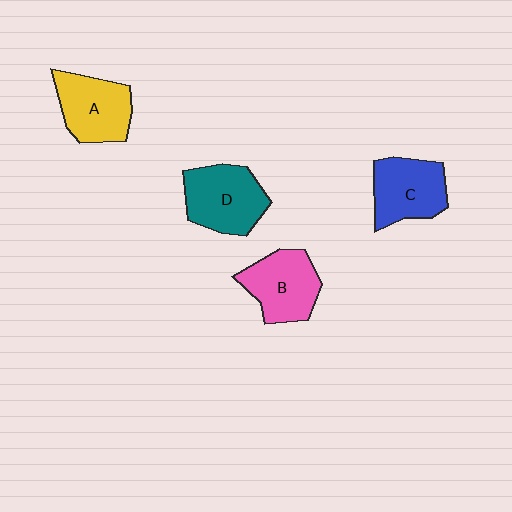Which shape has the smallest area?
Shape C (blue).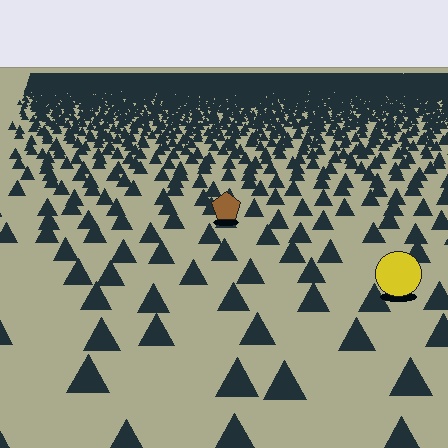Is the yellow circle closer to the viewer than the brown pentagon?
Yes. The yellow circle is closer — you can tell from the texture gradient: the ground texture is coarser near it.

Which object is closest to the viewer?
The yellow circle is closest. The texture marks near it are larger and more spread out.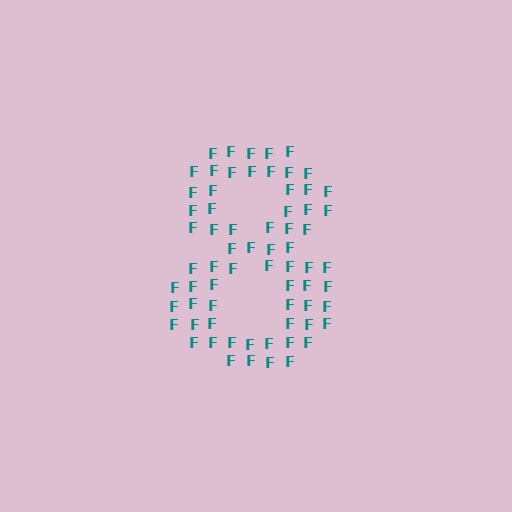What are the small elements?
The small elements are letter F's.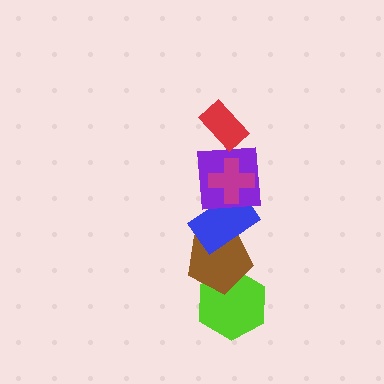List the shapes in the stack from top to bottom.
From top to bottom: the red rectangle, the magenta cross, the purple square, the blue rectangle, the brown pentagon, the lime hexagon.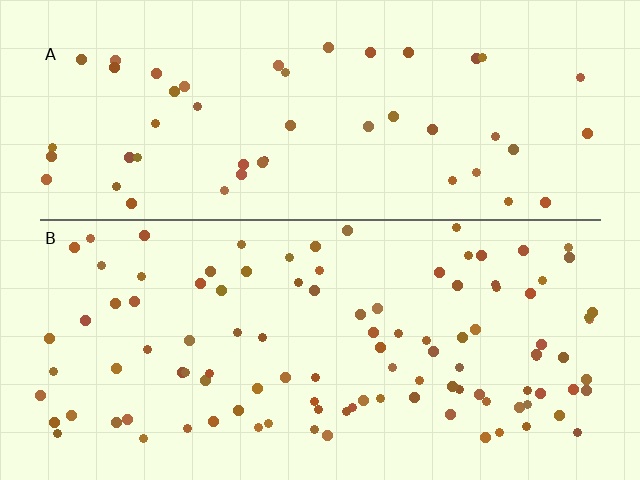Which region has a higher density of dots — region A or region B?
B (the bottom).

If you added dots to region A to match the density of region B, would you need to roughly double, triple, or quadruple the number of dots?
Approximately double.